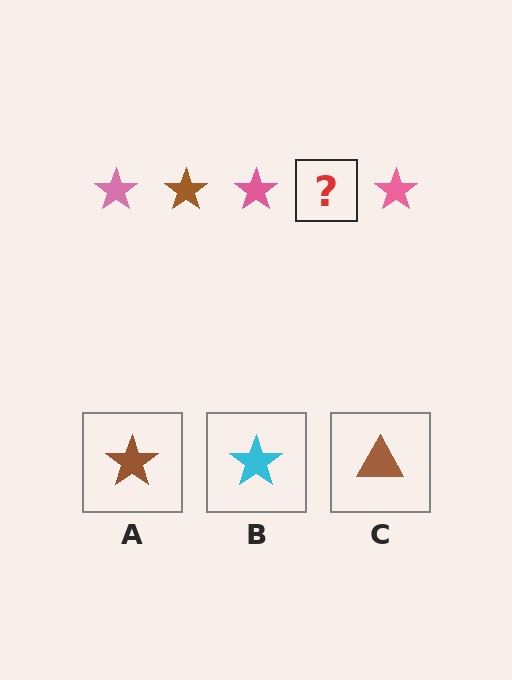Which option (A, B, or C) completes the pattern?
A.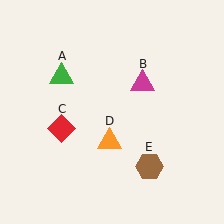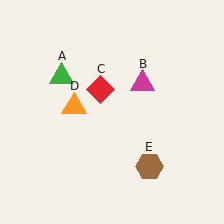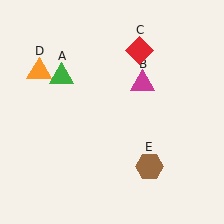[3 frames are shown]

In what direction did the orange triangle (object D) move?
The orange triangle (object D) moved up and to the left.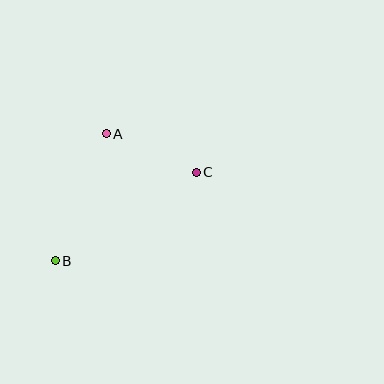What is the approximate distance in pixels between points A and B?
The distance between A and B is approximately 136 pixels.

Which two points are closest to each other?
Points A and C are closest to each other.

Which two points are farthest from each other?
Points B and C are farthest from each other.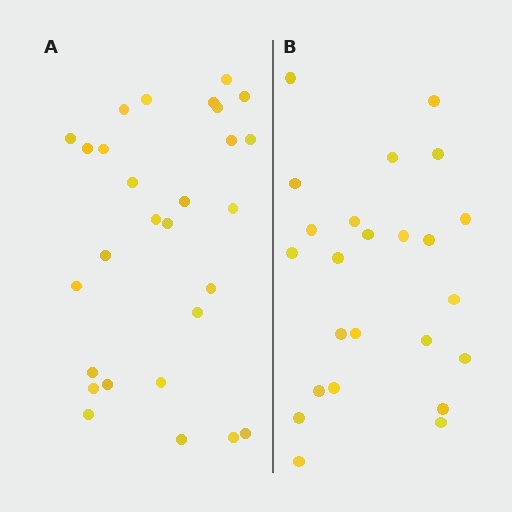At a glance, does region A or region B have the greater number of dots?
Region A (the left region) has more dots.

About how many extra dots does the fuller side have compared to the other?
Region A has about 4 more dots than region B.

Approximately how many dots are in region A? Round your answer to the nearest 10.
About 30 dots. (The exact count is 28, which rounds to 30.)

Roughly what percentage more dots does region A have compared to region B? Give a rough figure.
About 15% more.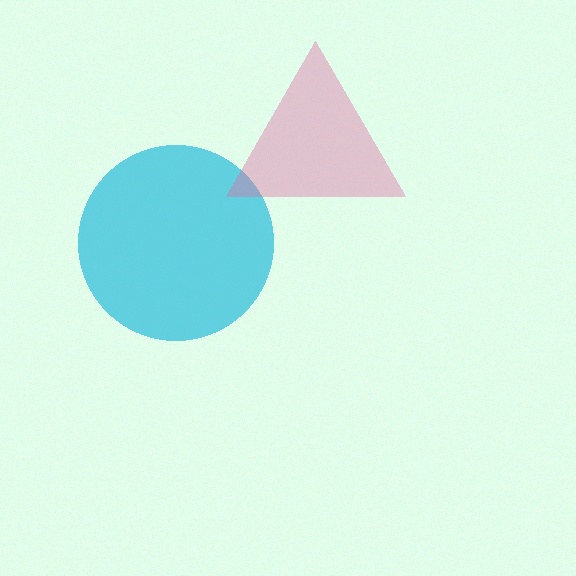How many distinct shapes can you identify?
There are 2 distinct shapes: a cyan circle, a pink triangle.